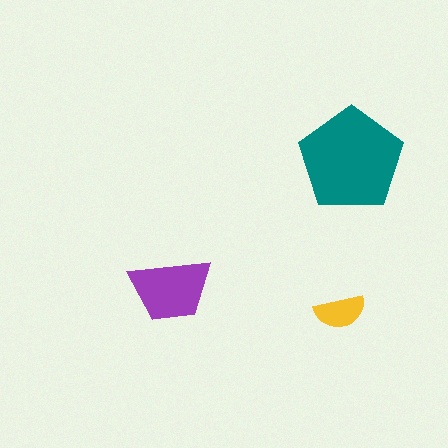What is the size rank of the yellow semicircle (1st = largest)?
3rd.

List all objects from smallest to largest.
The yellow semicircle, the purple trapezoid, the teal pentagon.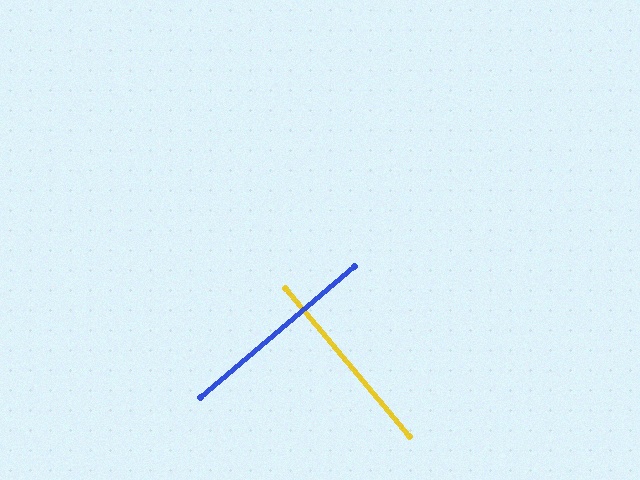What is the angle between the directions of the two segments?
Approximately 90 degrees.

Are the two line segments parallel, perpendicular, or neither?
Perpendicular — they meet at approximately 90°.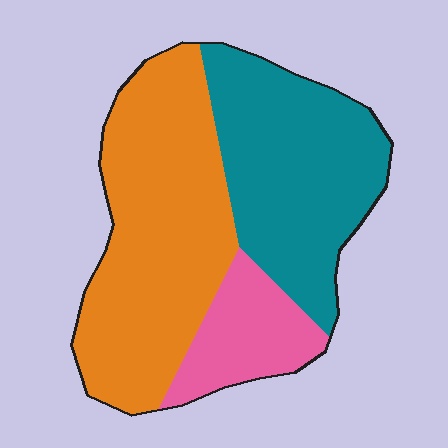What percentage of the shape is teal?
Teal covers roughly 40% of the shape.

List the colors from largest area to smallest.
From largest to smallest: orange, teal, pink.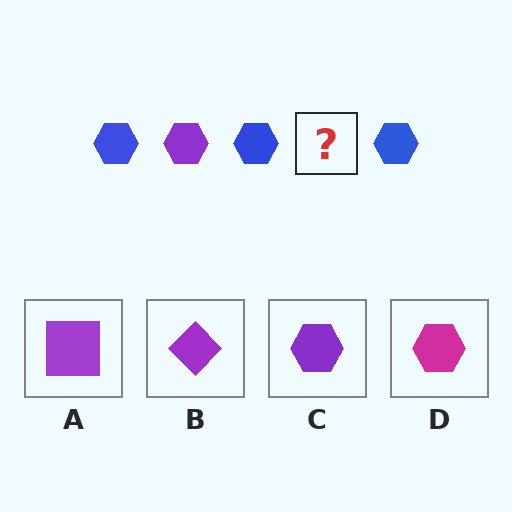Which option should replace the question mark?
Option C.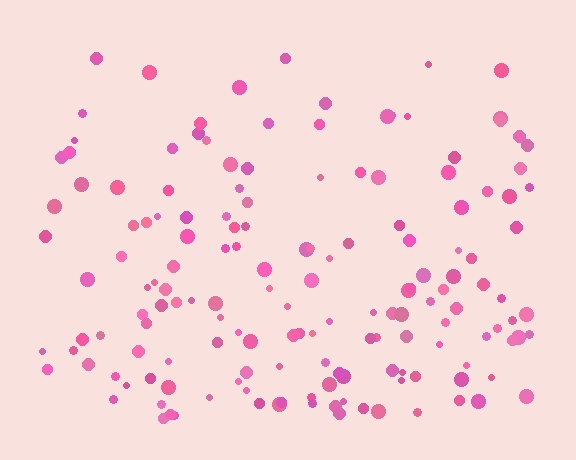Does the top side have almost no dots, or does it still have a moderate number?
Still a moderate number, just noticeably fewer than the bottom.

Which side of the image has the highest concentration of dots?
The bottom.